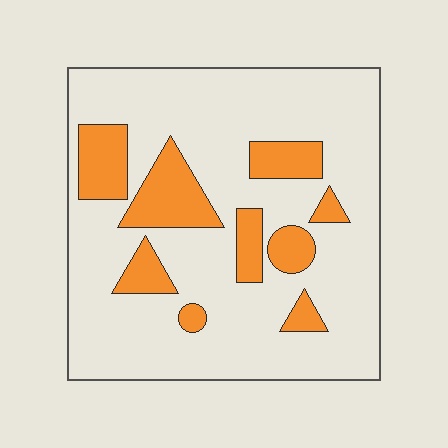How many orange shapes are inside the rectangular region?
9.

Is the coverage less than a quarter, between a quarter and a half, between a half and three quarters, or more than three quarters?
Less than a quarter.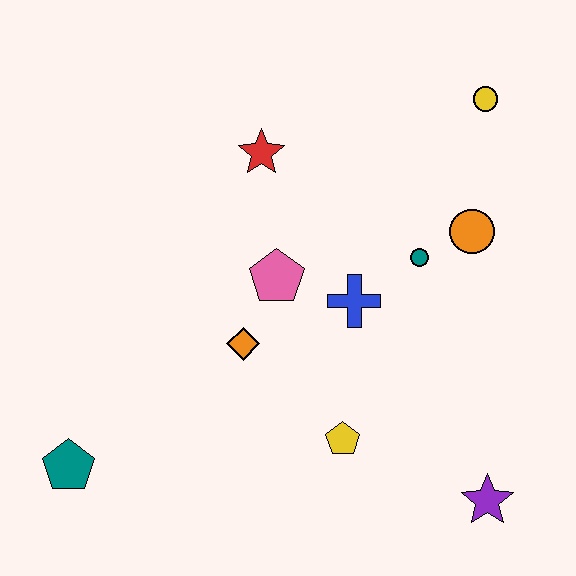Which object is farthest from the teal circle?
The teal pentagon is farthest from the teal circle.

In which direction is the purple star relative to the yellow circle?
The purple star is below the yellow circle.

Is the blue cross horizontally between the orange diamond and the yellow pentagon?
No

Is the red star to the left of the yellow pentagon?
Yes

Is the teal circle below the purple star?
No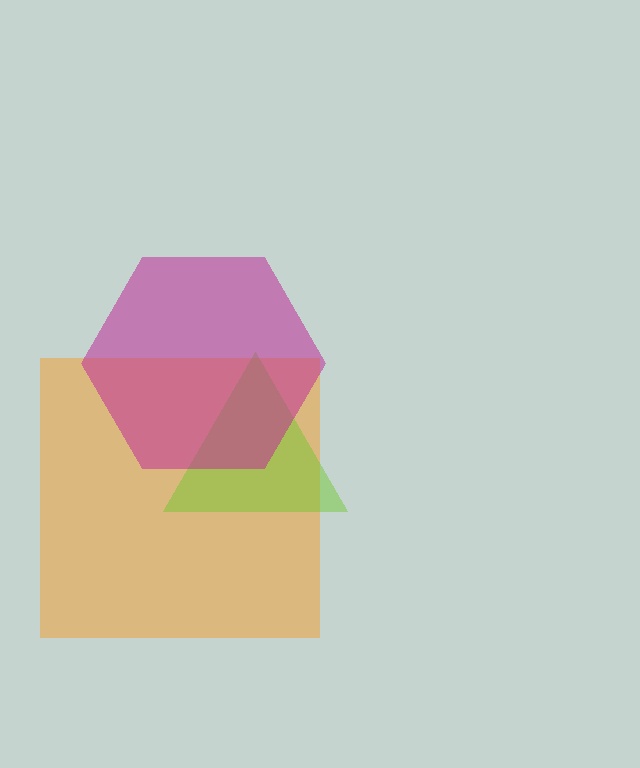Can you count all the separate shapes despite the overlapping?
Yes, there are 3 separate shapes.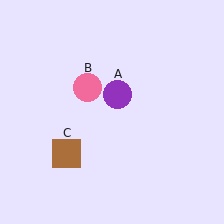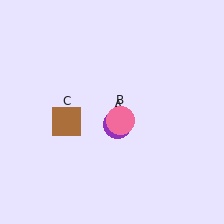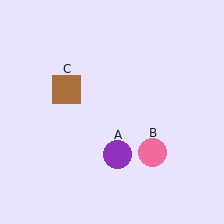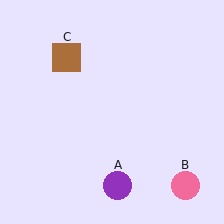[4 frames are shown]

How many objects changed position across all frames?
3 objects changed position: purple circle (object A), pink circle (object B), brown square (object C).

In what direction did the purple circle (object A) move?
The purple circle (object A) moved down.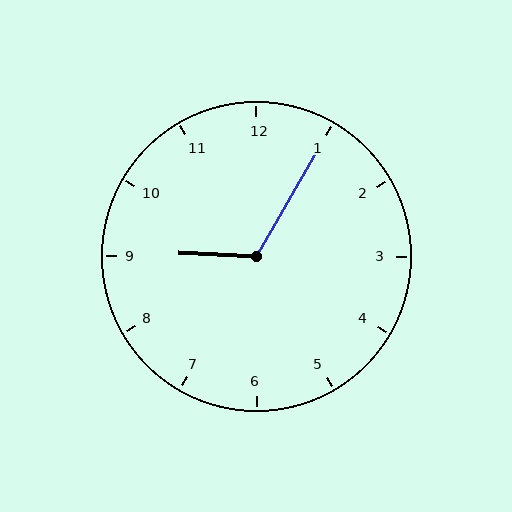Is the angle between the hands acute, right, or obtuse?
It is obtuse.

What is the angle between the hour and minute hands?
Approximately 118 degrees.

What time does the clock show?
9:05.